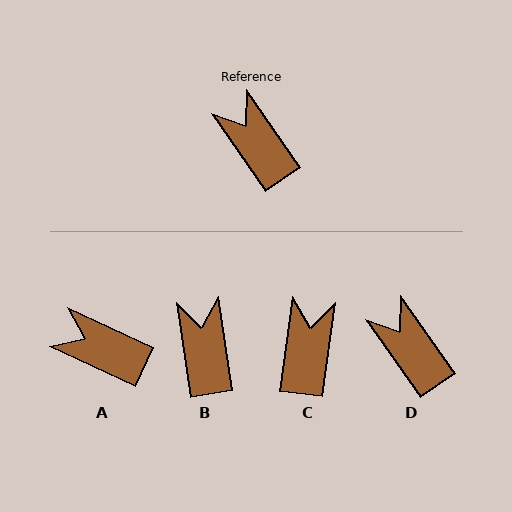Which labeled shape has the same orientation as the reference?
D.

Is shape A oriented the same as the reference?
No, it is off by about 30 degrees.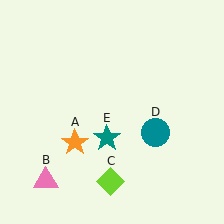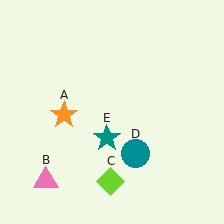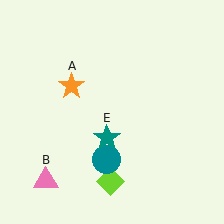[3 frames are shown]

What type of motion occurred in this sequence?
The orange star (object A), teal circle (object D) rotated clockwise around the center of the scene.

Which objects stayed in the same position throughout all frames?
Pink triangle (object B) and lime diamond (object C) and teal star (object E) remained stationary.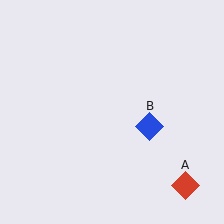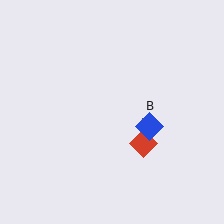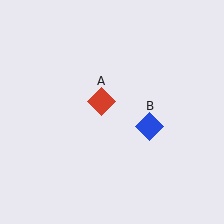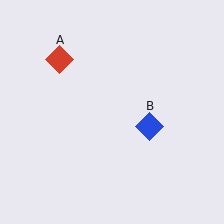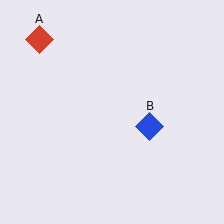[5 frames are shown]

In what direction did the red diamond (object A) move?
The red diamond (object A) moved up and to the left.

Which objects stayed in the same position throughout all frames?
Blue diamond (object B) remained stationary.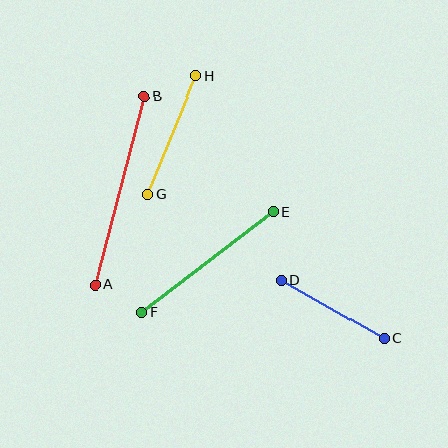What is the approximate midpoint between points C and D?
The midpoint is at approximately (333, 310) pixels.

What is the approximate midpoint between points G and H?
The midpoint is at approximately (172, 135) pixels.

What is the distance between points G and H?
The distance is approximately 128 pixels.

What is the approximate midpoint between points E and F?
The midpoint is at approximately (208, 262) pixels.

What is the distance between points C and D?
The distance is approximately 119 pixels.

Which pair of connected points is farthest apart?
Points A and B are farthest apart.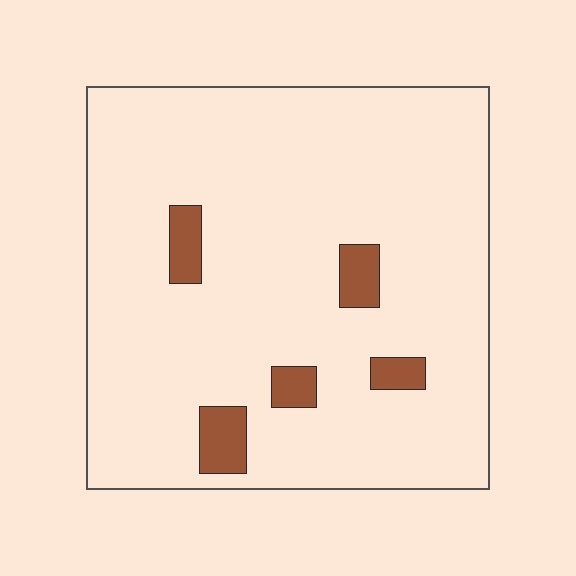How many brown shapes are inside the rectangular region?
5.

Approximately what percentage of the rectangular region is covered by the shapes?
Approximately 10%.